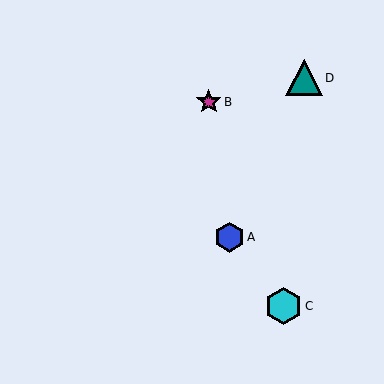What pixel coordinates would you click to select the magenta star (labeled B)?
Click at (209, 102) to select the magenta star B.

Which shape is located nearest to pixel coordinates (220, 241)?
The blue hexagon (labeled A) at (229, 237) is nearest to that location.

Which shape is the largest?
The cyan hexagon (labeled C) is the largest.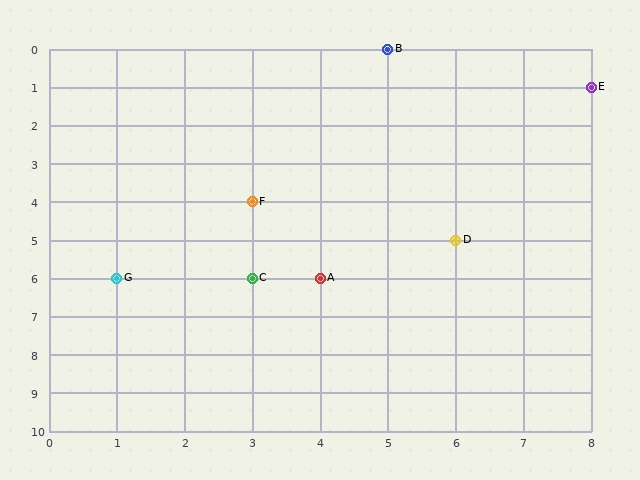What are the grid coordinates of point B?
Point B is at grid coordinates (5, 0).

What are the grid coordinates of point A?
Point A is at grid coordinates (4, 6).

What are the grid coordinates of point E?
Point E is at grid coordinates (8, 1).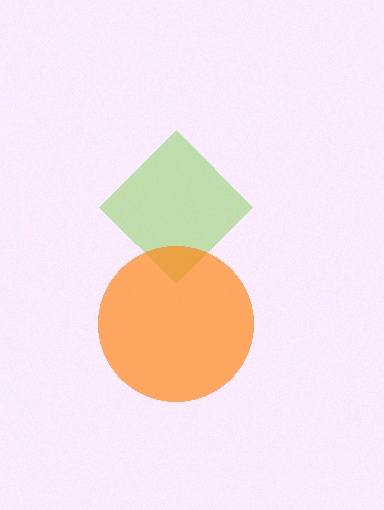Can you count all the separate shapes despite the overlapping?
Yes, there are 2 separate shapes.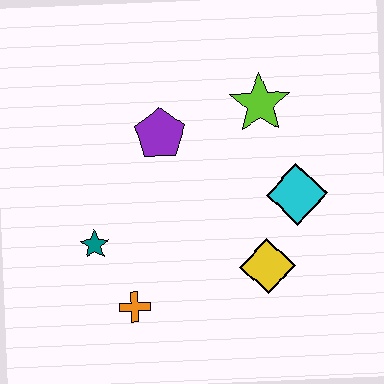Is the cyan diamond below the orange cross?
No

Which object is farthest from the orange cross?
The lime star is farthest from the orange cross.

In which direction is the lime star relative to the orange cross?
The lime star is above the orange cross.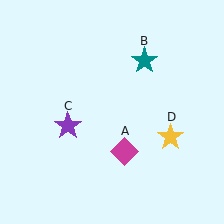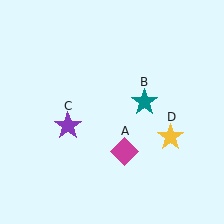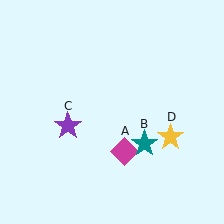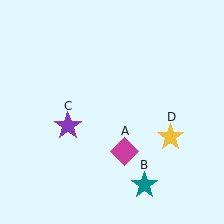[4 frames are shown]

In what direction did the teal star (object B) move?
The teal star (object B) moved down.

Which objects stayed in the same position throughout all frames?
Magenta diamond (object A) and purple star (object C) and yellow star (object D) remained stationary.